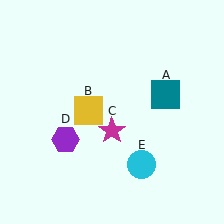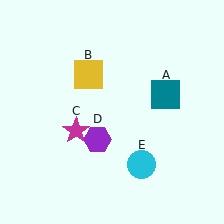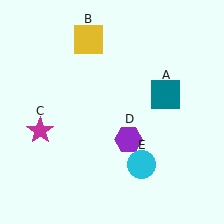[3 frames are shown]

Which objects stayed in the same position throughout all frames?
Teal square (object A) and cyan circle (object E) remained stationary.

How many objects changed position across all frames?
3 objects changed position: yellow square (object B), magenta star (object C), purple hexagon (object D).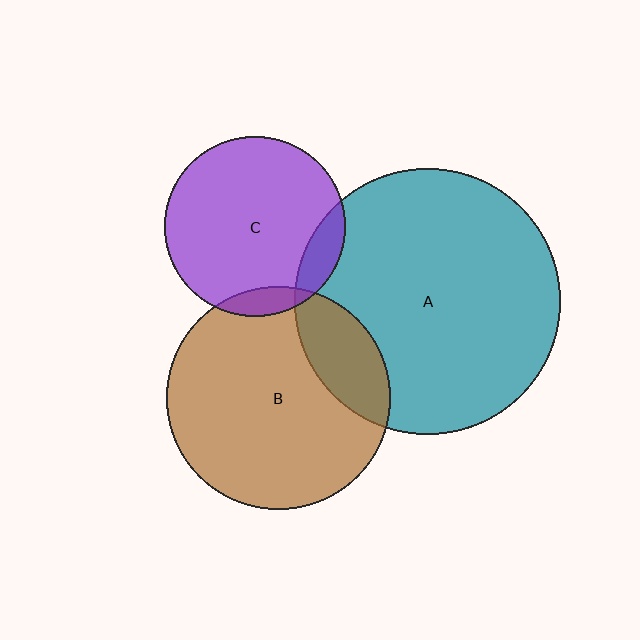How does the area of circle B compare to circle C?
Approximately 1.5 times.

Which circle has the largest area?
Circle A (teal).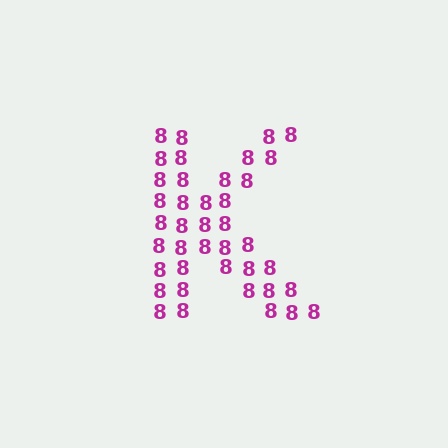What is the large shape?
The large shape is the letter K.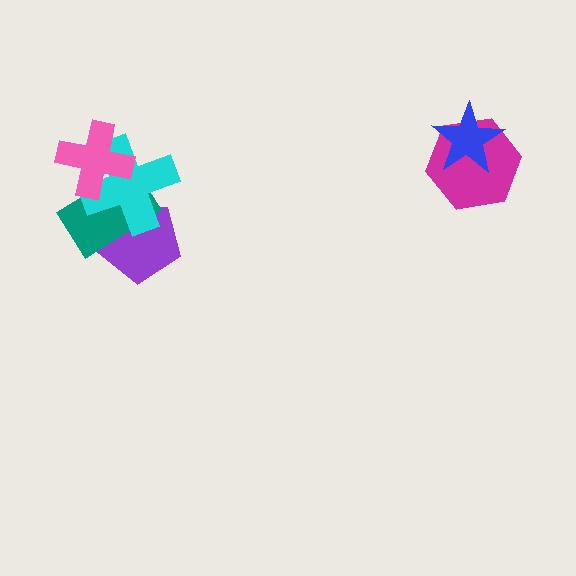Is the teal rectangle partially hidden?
Yes, it is partially covered by another shape.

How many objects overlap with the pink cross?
2 objects overlap with the pink cross.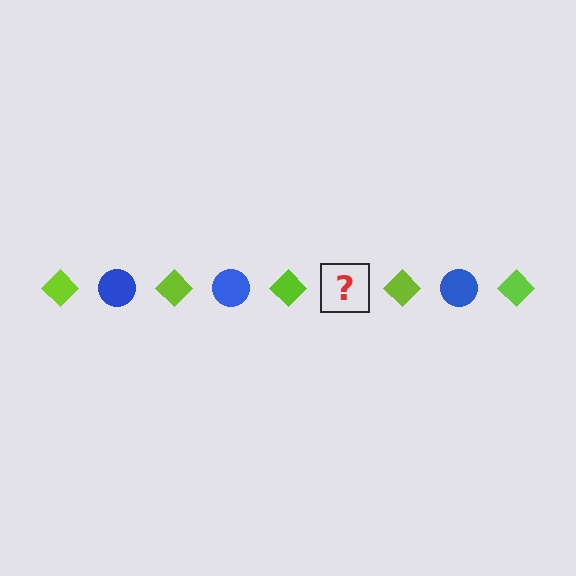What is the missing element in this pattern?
The missing element is a blue circle.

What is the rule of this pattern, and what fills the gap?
The rule is that the pattern alternates between lime diamond and blue circle. The gap should be filled with a blue circle.